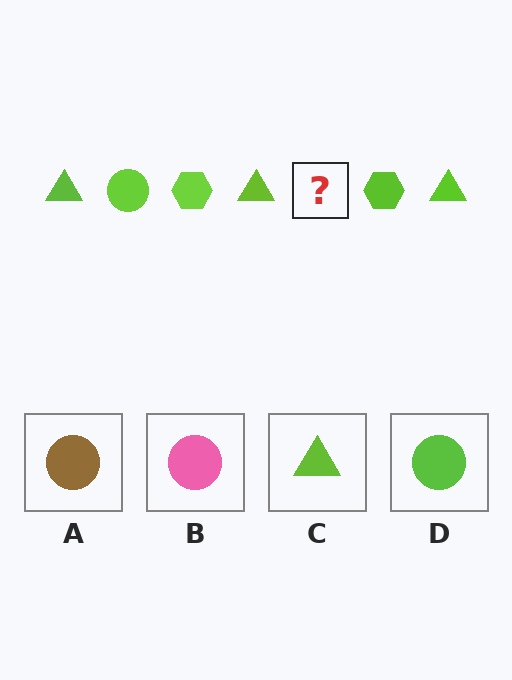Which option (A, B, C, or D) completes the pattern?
D.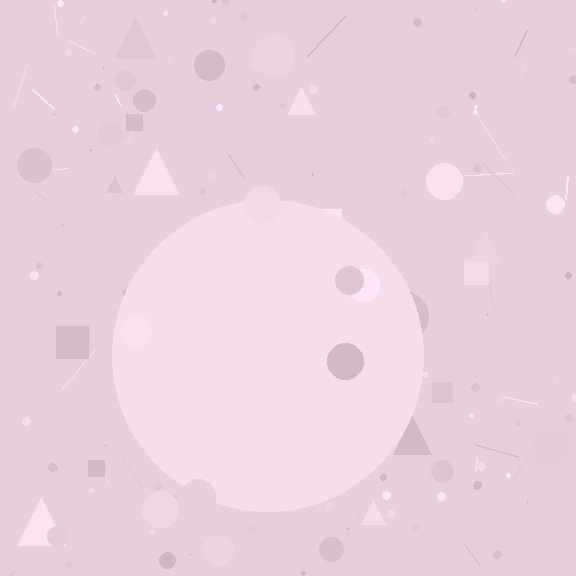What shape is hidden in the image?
A circle is hidden in the image.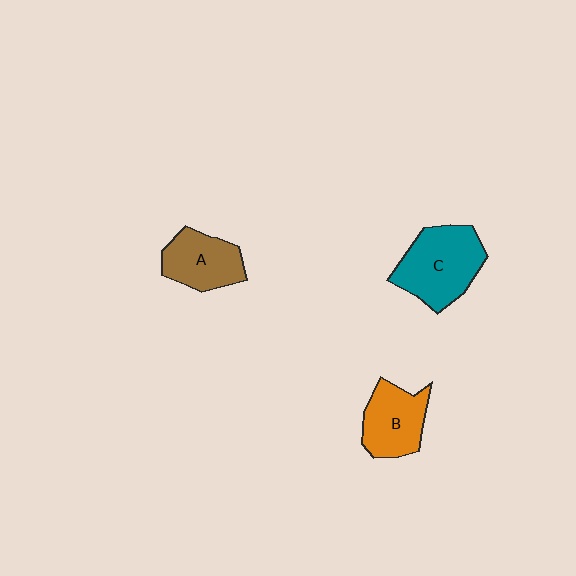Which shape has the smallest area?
Shape A (brown).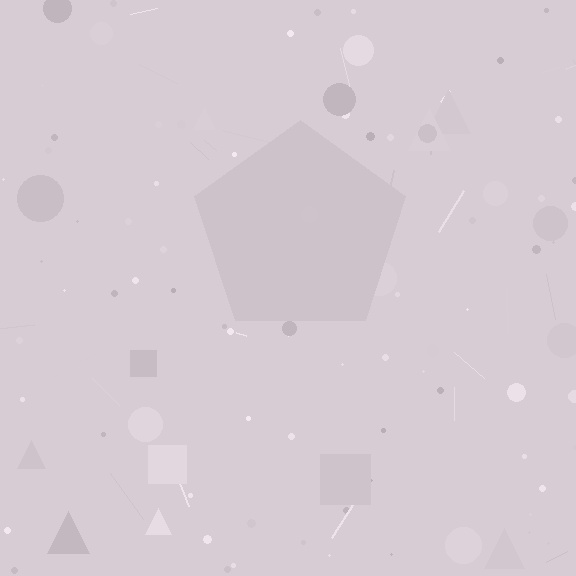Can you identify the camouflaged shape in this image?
The camouflaged shape is a pentagon.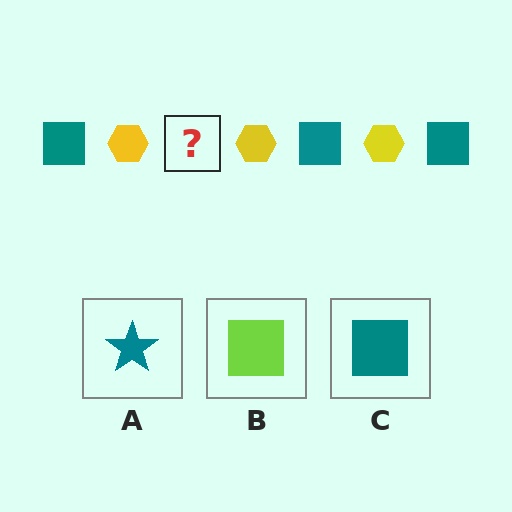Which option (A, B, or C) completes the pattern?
C.